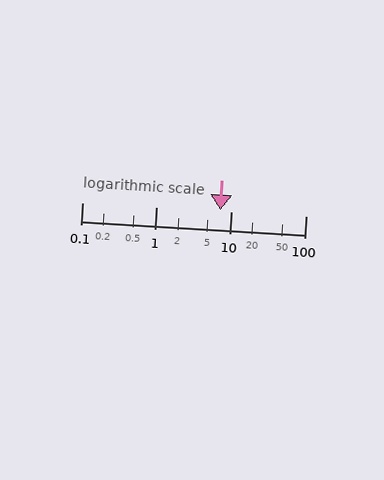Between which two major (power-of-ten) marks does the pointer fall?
The pointer is between 1 and 10.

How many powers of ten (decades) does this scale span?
The scale spans 3 decades, from 0.1 to 100.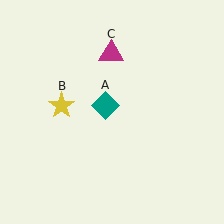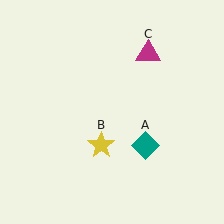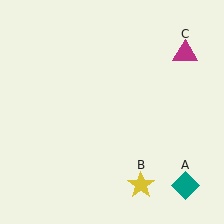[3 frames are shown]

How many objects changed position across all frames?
3 objects changed position: teal diamond (object A), yellow star (object B), magenta triangle (object C).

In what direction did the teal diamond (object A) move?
The teal diamond (object A) moved down and to the right.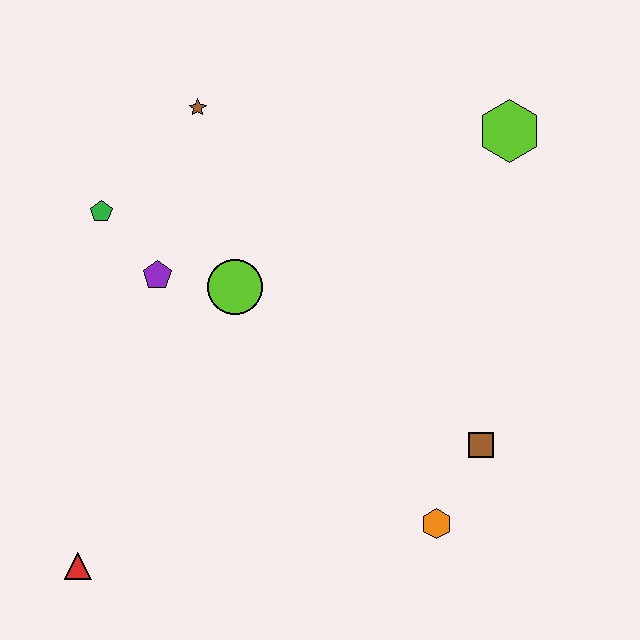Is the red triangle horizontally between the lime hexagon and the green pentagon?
No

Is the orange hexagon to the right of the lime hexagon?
No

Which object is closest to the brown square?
The orange hexagon is closest to the brown square.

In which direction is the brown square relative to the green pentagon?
The brown square is to the right of the green pentagon.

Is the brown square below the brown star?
Yes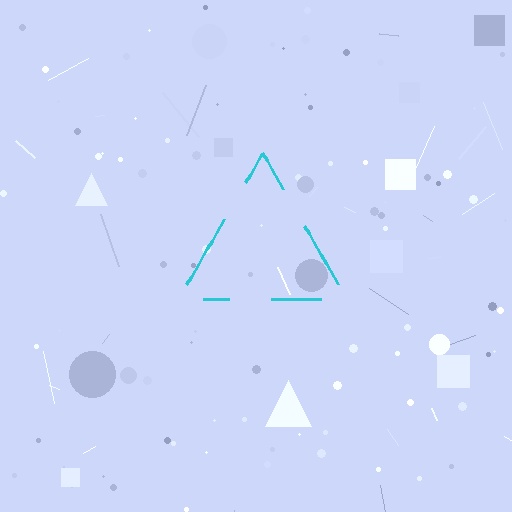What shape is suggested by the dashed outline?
The dashed outline suggests a triangle.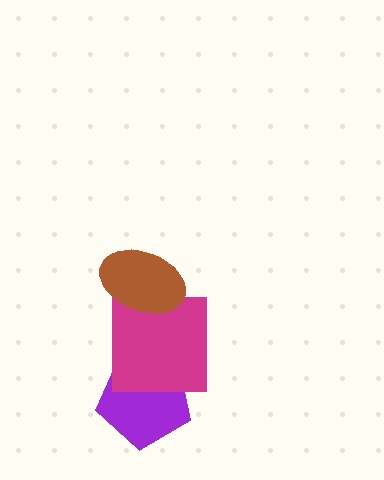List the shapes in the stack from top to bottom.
From top to bottom: the brown ellipse, the magenta square, the purple pentagon.